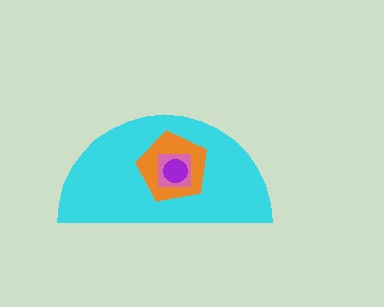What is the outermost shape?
The cyan semicircle.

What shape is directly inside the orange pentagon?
The pink square.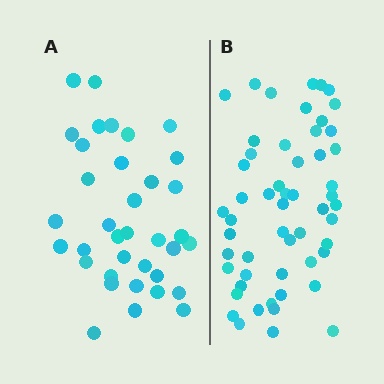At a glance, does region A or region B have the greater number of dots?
Region B (the right region) has more dots.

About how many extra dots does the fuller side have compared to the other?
Region B has approximately 20 more dots than region A.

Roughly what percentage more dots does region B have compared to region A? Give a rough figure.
About 50% more.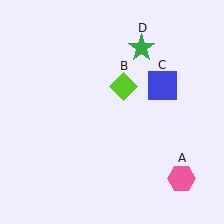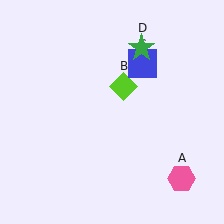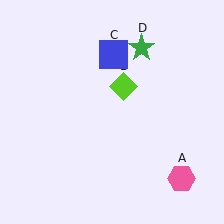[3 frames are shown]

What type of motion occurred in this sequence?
The blue square (object C) rotated counterclockwise around the center of the scene.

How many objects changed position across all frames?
1 object changed position: blue square (object C).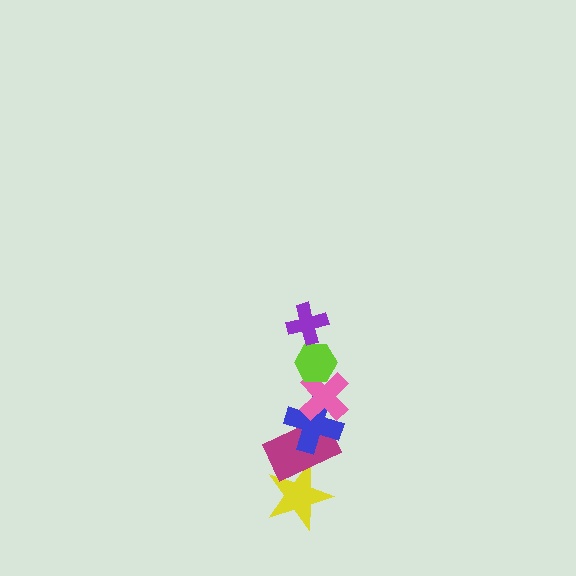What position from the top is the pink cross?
The pink cross is 3rd from the top.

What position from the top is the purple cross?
The purple cross is 1st from the top.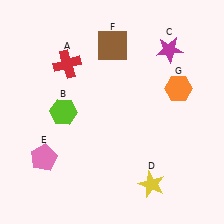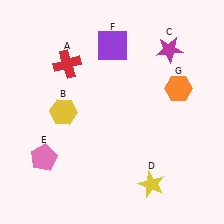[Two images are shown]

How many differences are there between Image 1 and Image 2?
There are 2 differences between the two images.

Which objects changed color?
B changed from lime to yellow. F changed from brown to purple.